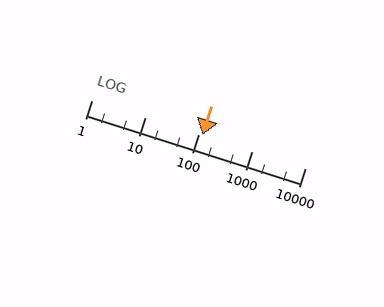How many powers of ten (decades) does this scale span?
The scale spans 4 decades, from 1 to 10000.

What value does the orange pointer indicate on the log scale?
The pointer indicates approximately 120.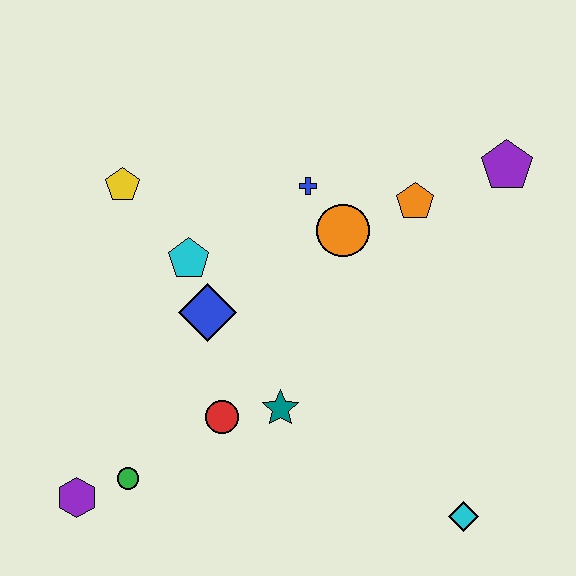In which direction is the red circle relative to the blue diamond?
The red circle is below the blue diamond.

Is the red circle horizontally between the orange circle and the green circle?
Yes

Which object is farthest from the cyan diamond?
The yellow pentagon is farthest from the cyan diamond.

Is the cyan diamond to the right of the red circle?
Yes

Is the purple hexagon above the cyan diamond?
Yes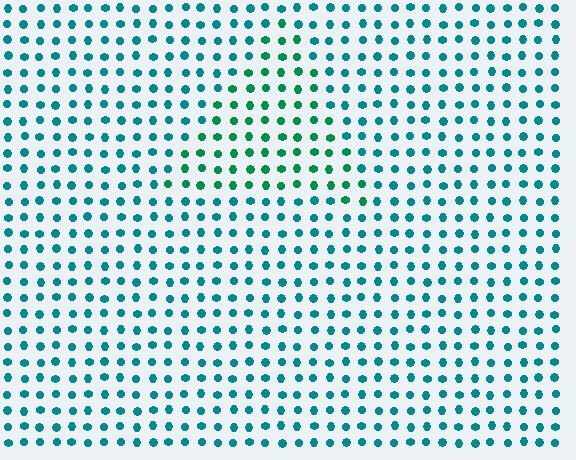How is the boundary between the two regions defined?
The boundary is defined purely by a slight shift in hue (about 32 degrees). Spacing, size, and orientation are identical on both sides.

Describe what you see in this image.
The image is filled with small teal elements in a uniform arrangement. A triangle-shaped region is visible where the elements are tinted to a slightly different hue, forming a subtle color boundary.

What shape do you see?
I see a triangle.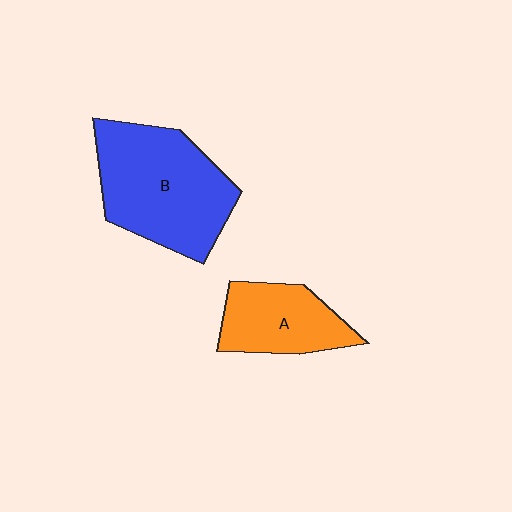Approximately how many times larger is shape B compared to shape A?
Approximately 1.7 times.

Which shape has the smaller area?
Shape A (orange).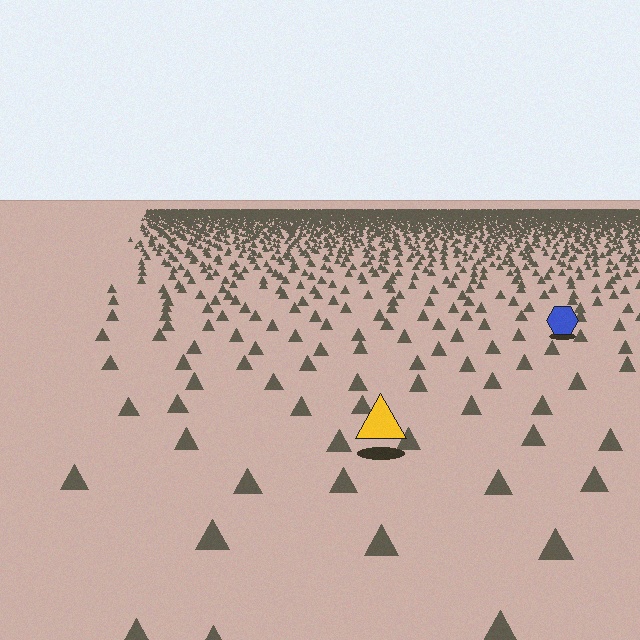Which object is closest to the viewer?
The yellow triangle is closest. The texture marks near it are larger and more spread out.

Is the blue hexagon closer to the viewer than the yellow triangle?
No. The yellow triangle is closer — you can tell from the texture gradient: the ground texture is coarser near it.